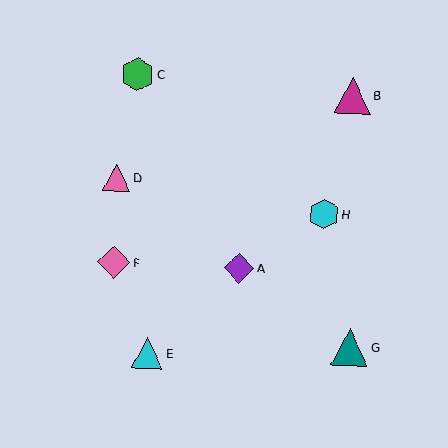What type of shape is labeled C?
Shape C is a green hexagon.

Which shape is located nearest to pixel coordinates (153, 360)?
The cyan triangle (labeled E) at (147, 353) is nearest to that location.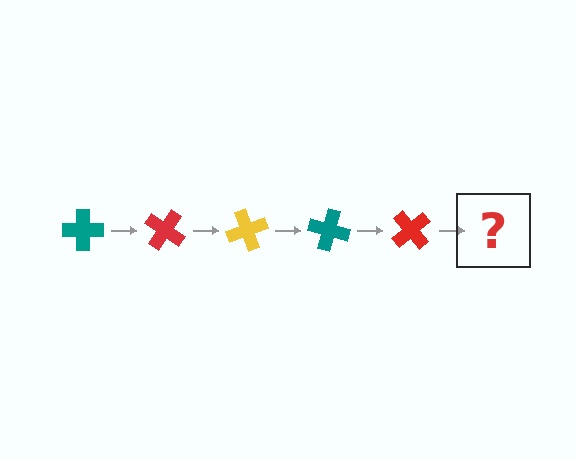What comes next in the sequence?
The next element should be a yellow cross, rotated 175 degrees from the start.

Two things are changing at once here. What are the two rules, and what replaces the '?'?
The two rules are that it rotates 35 degrees each step and the color cycles through teal, red, and yellow. The '?' should be a yellow cross, rotated 175 degrees from the start.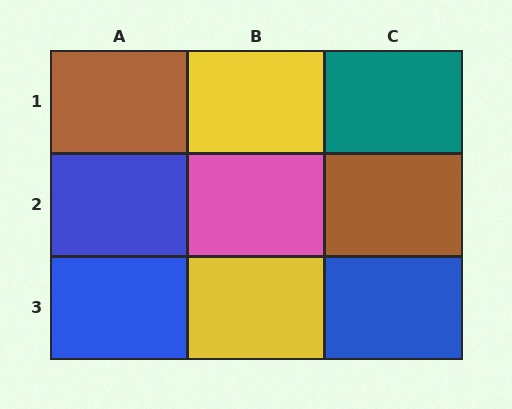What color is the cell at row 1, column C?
Teal.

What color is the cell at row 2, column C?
Brown.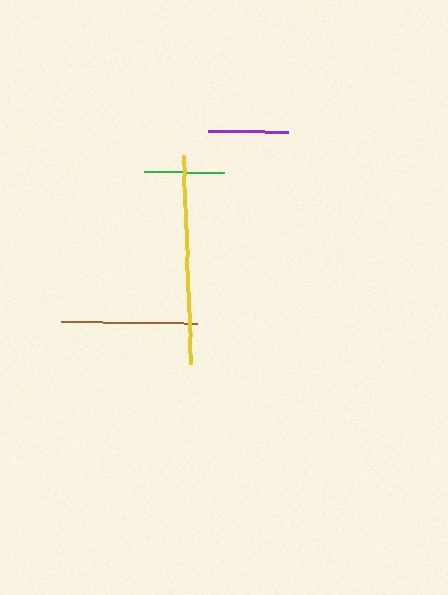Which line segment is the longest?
The yellow line is the longest at approximately 209 pixels.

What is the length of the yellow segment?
The yellow segment is approximately 209 pixels long.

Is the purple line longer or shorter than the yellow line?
The yellow line is longer than the purple line.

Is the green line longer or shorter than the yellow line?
The yellow line is longer than the green line.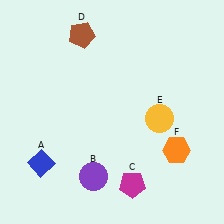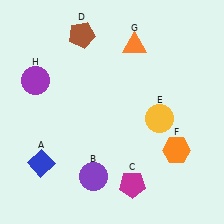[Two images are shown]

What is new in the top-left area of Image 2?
A purple circle (H) was added in the top-left area of Image 2.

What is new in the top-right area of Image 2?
An orange triangle (G) was added in the top-right area of Image 2.